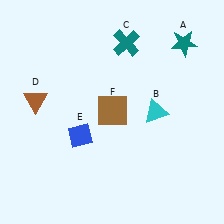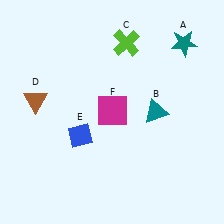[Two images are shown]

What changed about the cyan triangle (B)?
In Image 1, B is cyan. In Image 2, it changed to teal.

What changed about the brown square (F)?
In Image 1, F is brown. In Image 2, it changed to magenta.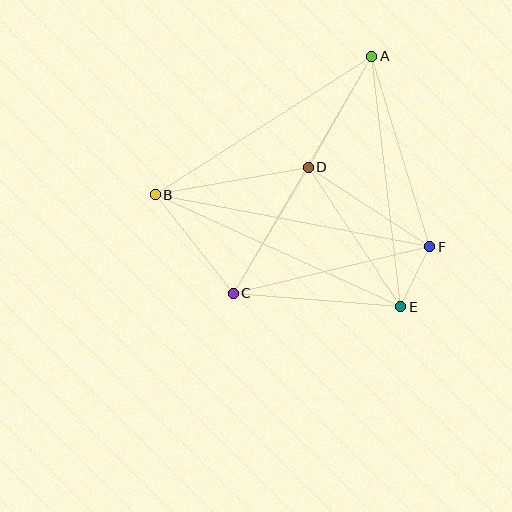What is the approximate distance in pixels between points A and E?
The distance between A and E is approximately 252 pixels.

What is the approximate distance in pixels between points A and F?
The distance between A and F is approximately 199 pixels.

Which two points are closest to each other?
Points E and F are closest to each other.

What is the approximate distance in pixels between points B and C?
The distance between B and C is approximately 126 pixels.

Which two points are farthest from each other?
Points B and F are farthest from each other.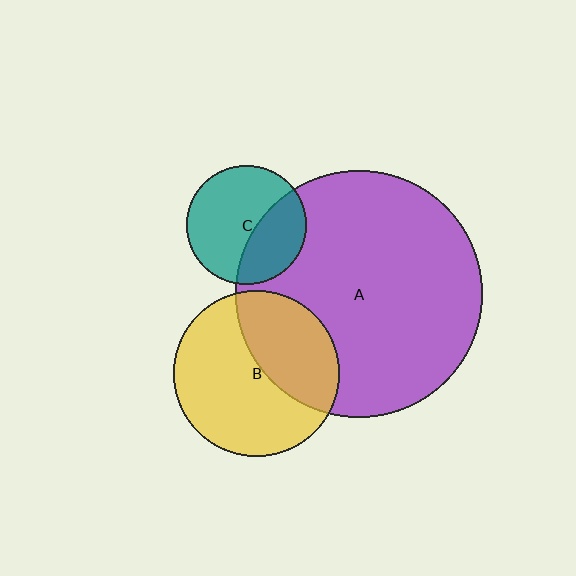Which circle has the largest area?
Circle A (purple).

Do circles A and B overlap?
Yes.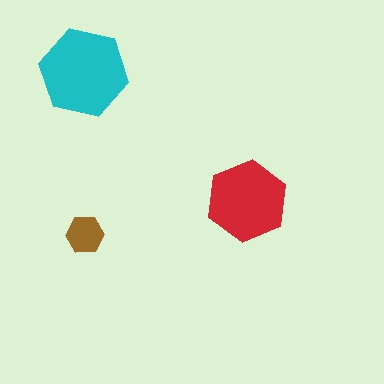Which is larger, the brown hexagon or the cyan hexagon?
The cyan one.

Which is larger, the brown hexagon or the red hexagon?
The red one.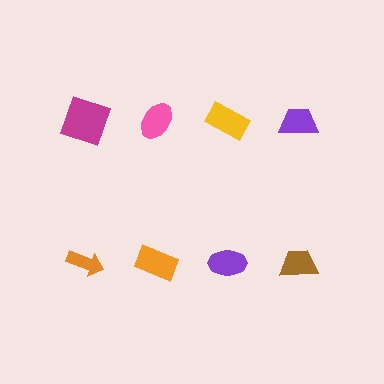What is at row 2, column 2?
An orange rectangle.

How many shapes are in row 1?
4 shapes.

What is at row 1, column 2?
A pink ellipse.